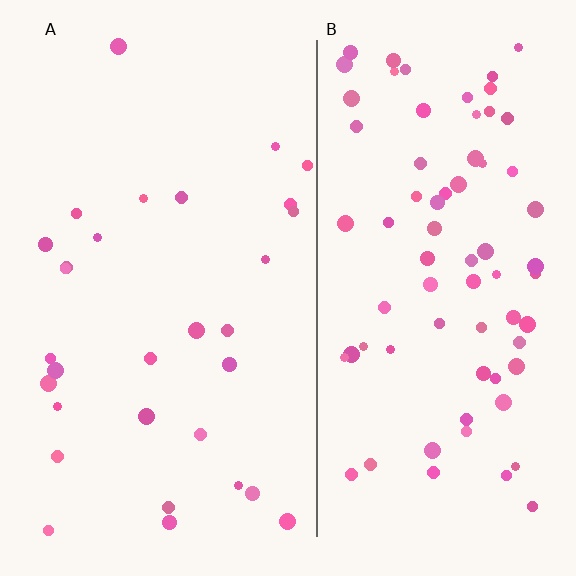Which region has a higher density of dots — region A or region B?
B (the right).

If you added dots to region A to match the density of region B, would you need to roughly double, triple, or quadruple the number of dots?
Approximately double.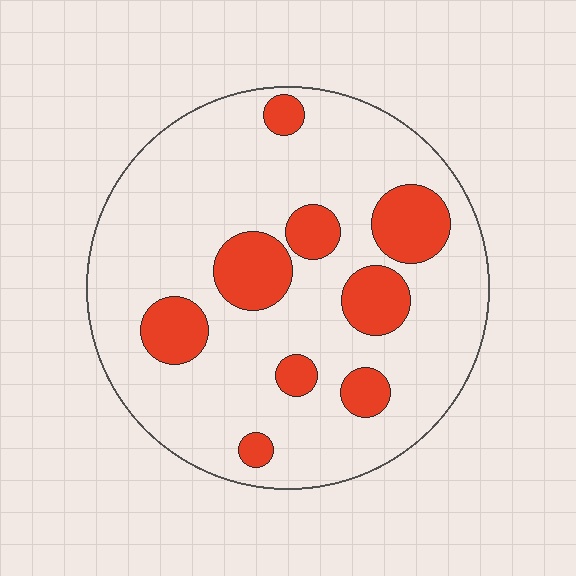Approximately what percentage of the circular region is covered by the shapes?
Approximately 20%.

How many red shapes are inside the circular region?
9.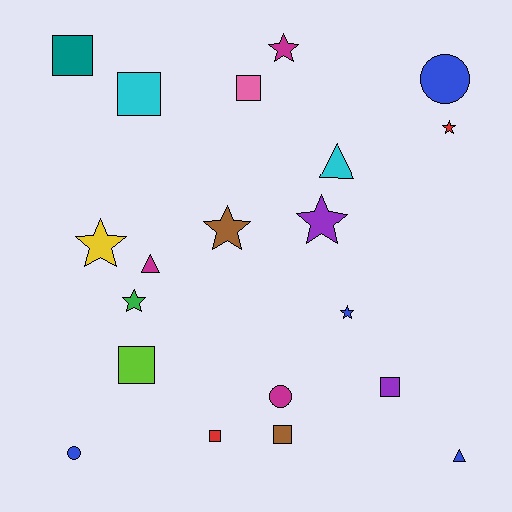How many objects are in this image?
There are 20 objects.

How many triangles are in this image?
There are 3 triangles.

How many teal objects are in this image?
There is 1 teal object.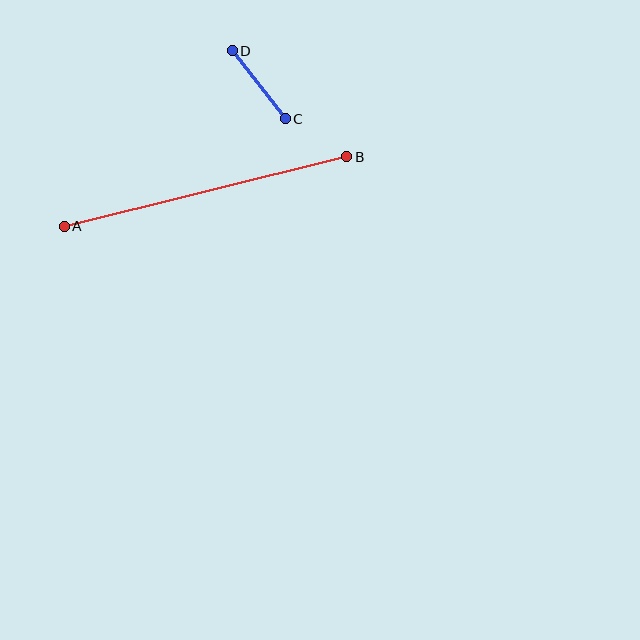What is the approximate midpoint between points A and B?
The midpoint is at approximately (205, 191) pixels.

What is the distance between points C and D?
The distance is approximately 87 pixels.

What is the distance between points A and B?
The distance is approximately 291 pixels.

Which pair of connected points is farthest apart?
Points A and B are farthest apart.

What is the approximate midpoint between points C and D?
The midpoint is at approximately (259, 85) pixels.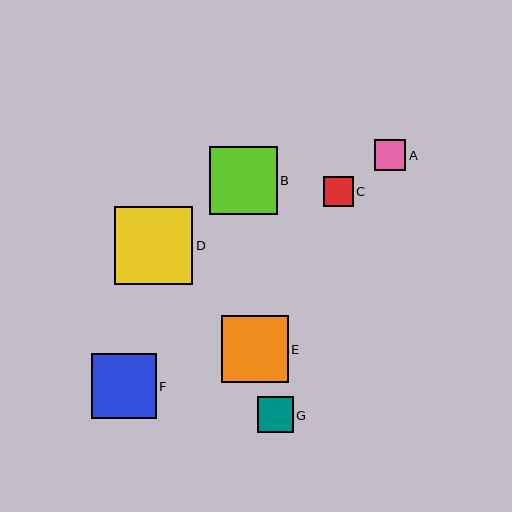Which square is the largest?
Square D is the largest with a size of approximately 78 pixels.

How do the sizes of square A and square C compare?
Square A and square C are approximately the same size.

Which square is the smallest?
Square C is the smallest with a size of approximately 30 pixels.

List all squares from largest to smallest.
From largest to smallest: D, B, E, F, G, A, C.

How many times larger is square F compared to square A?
Square F is approximately 2.1 times the size of square A.